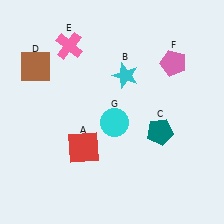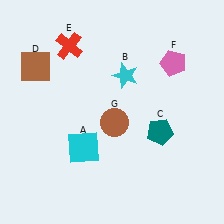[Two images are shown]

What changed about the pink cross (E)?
In Image 1, E is pink. In Image 2, it changed to red.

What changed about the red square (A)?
In Image 1, A is red. In Image 2, it changed to cyan.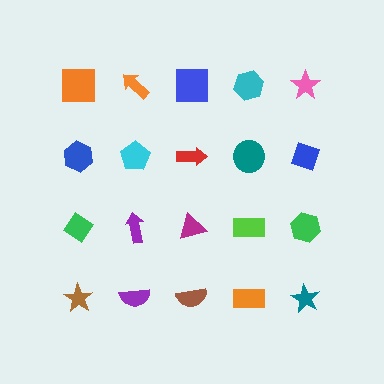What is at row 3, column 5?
A green hexagon.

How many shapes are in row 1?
5 shapes.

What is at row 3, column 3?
A magenta triangle.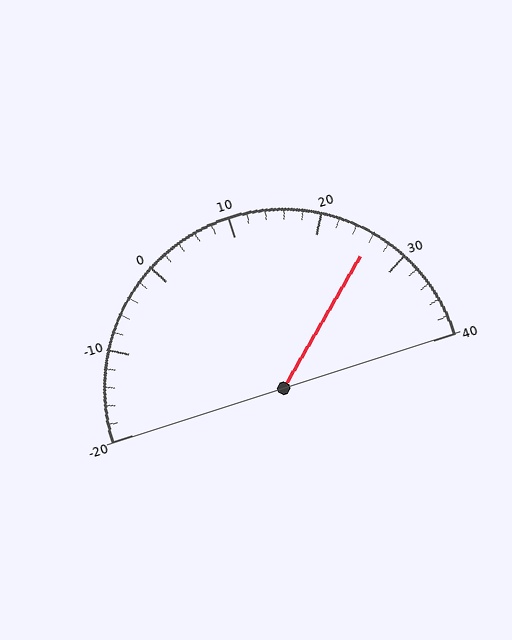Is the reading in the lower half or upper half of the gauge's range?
The reading is in the upper half of the range (-20 to 40).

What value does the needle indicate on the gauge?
The needle indicates approximately 26.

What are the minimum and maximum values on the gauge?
The gauge ranges from -20 to 40.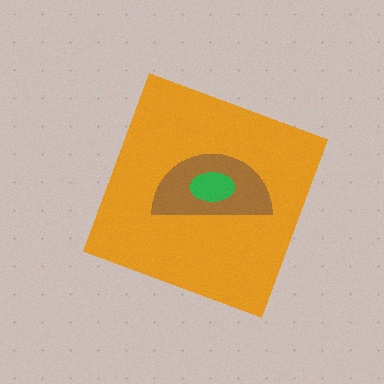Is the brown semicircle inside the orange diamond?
Yes.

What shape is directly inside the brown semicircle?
The green ellipse.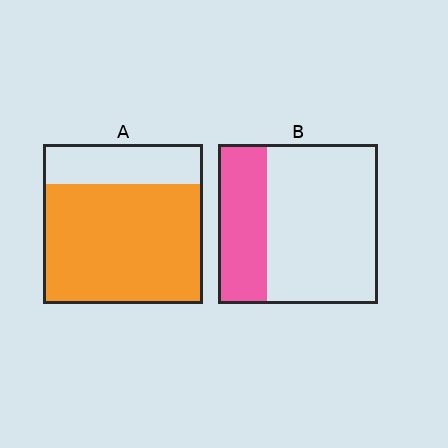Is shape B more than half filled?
No.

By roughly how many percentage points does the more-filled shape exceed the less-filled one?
By roughly 45 percentage points (A over B).